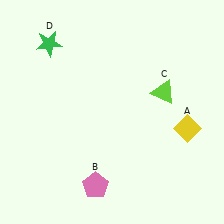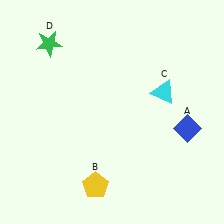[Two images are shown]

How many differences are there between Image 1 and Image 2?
There are 3 differences between the two images.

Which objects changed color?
A changed from yellow to blue. B changed from pink to yellow. C changed from lime to cyan.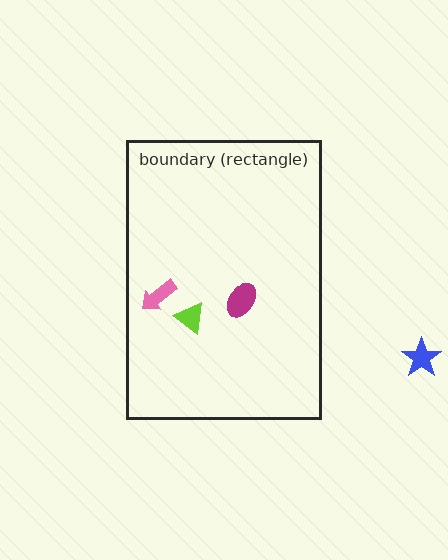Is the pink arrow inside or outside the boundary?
Inside.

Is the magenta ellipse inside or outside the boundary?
Inside.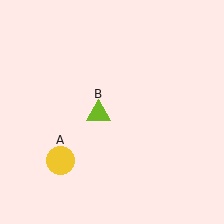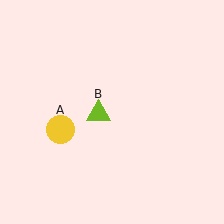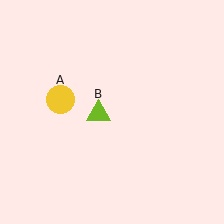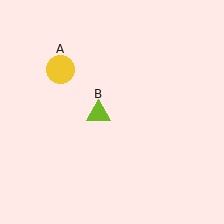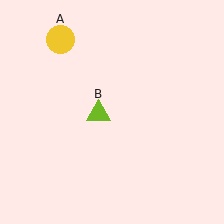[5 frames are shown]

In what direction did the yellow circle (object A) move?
The yellow circle (object A) moved up.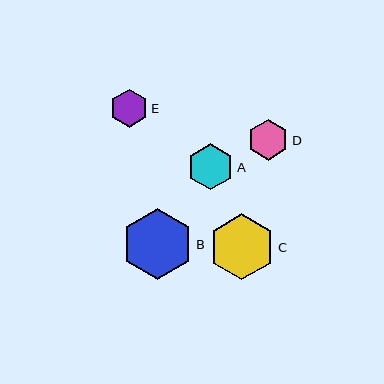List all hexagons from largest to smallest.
From largest to smallest: B, C, A, D, E.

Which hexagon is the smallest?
Hexagon E is the smallest with a size of approximately 38 pixels.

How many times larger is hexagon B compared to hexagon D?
Hexagon B is approximately 1.7 times the size of hexagon D.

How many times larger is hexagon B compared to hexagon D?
Hexagon B is approximately 1.7 times the size of hexagon D.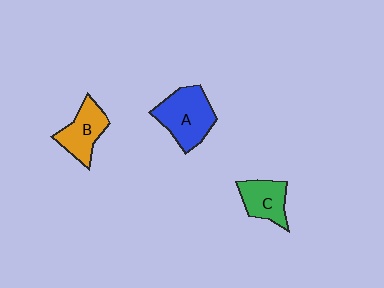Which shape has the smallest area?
Shape C (green).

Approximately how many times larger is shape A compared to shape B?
Approximately 1.4 times.